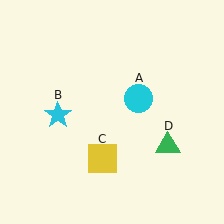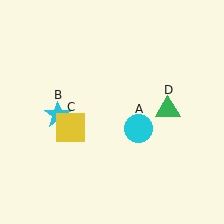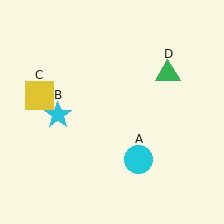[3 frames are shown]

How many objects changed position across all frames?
3 objects changed position: cyan circle (object A), yellow square (object C), green triangle (object D).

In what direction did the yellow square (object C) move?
The yellow square (object C) moved up and to the left.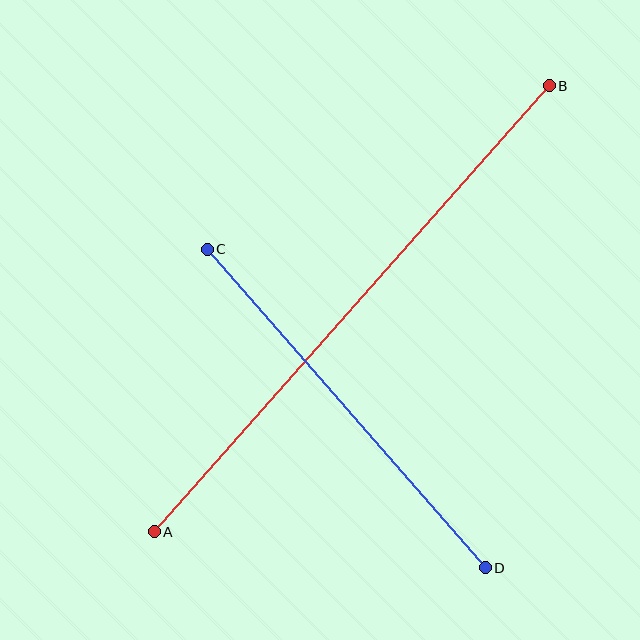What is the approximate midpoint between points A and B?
The midpoint is at approximately (352, 309) pixels.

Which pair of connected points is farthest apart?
Points A and B are farthest apart.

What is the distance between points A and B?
The distance is approximately 596 pixels.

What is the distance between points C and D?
The distance is approximately 423 pixels.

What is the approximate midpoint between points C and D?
The midpoint is at approximately (346, 409) pixels.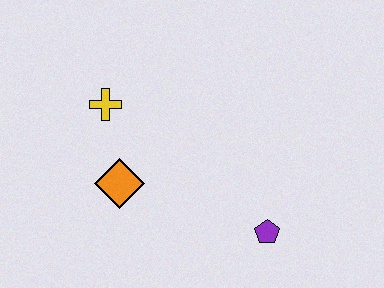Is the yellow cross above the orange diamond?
Yes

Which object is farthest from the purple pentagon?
The yellow cross is farthest from the purple pentagon.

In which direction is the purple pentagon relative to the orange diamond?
The purple pentagon is to the right of the orange diamond.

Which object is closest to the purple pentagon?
The orange diamond is closest to the purple pentagon.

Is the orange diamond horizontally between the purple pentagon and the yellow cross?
Yes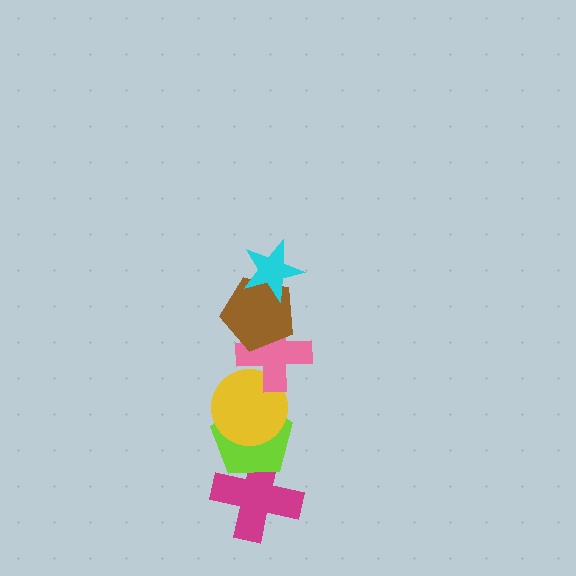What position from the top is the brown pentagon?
The brown pentagon is 2nd from the top.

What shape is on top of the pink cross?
The brown pentagon is on top of the pink cross.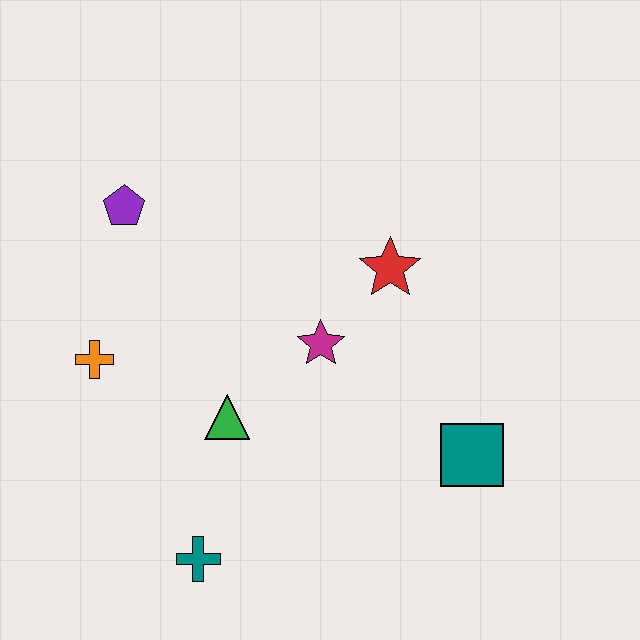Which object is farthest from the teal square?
The purple pentagon is farthest from the teal square.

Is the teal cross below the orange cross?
Yes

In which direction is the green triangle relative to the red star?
The green triangle is to the left of the red star.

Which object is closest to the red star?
The magenta star is closest to the red star.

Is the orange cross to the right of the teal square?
No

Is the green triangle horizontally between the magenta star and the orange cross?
Yes